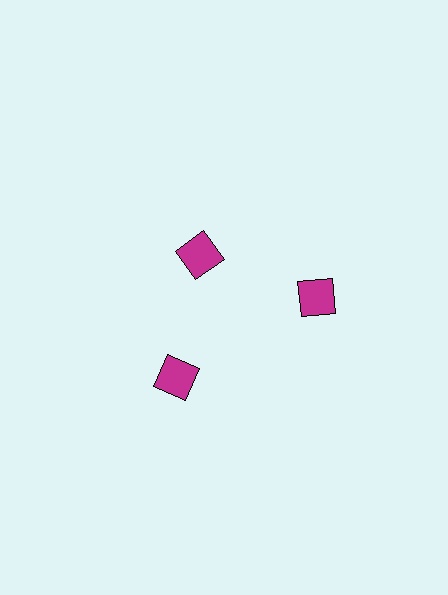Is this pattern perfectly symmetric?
No. The 3 magenta diamonds are arranged in a ring, but one element near the 11 o'clock position is pulled inward toward the center, breaking the 3-fold rotational symmetry.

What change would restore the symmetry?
The symmetry would be restored by moving it outward, back onto the ring so that all 3 diamonds sit at equal angles and equal distance from the center.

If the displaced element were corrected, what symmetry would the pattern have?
It would have 3-fold rotational symmetry — the pattern would map onto itself every 120 degrees.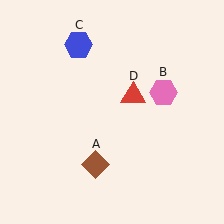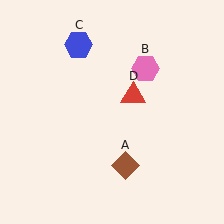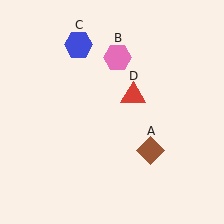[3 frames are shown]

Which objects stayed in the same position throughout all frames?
Blue hexagon (object C) and red triangle (object D) remained stationary.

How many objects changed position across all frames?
2 objects changed position: brown diamond (object A), pink hexagon (object B).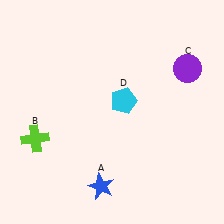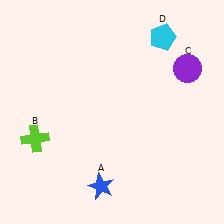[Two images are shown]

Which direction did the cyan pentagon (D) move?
The cyan pentagon (D) moved up.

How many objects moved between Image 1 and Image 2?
1 object moved between the two images.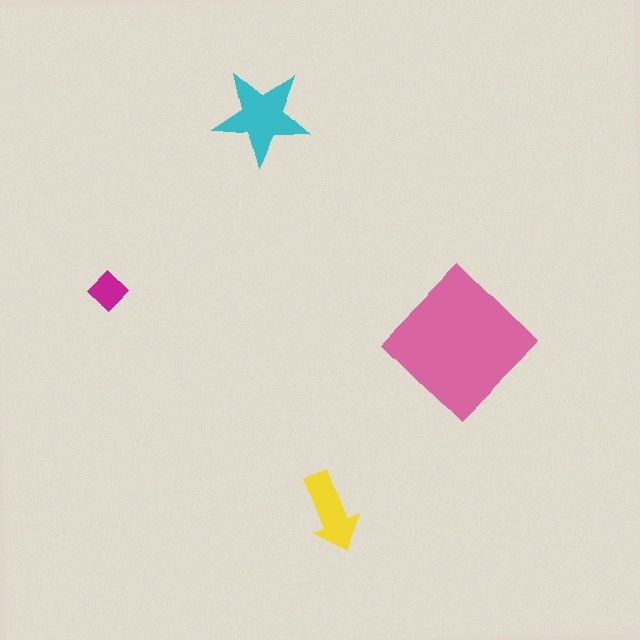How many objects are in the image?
There are 4 objects in the image.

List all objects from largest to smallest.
The pink diamond, the cyan star, the yellow arrow, the magenta diamond.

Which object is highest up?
The cyan star is topmost.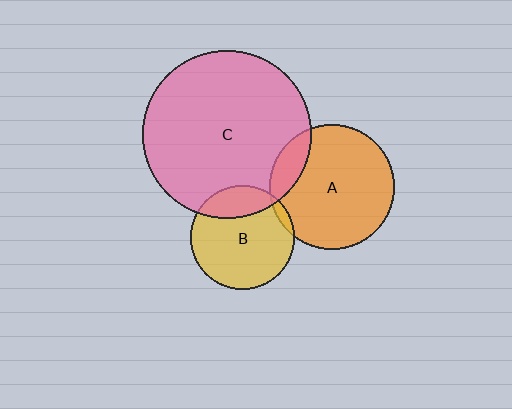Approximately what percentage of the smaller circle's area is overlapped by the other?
Approximately 5%.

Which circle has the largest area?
Circle C (pink).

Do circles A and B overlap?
Yes.